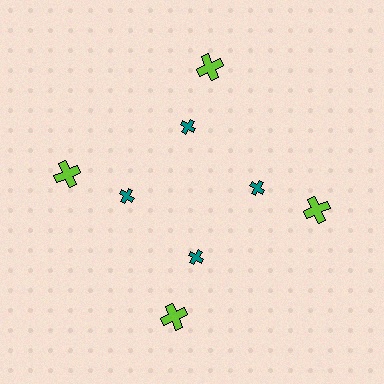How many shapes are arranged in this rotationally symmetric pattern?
There are 8 shapes, arranged in 4 groups of 2.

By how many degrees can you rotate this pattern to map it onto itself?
The pattern maps onto itself every 90 degrees of rotation.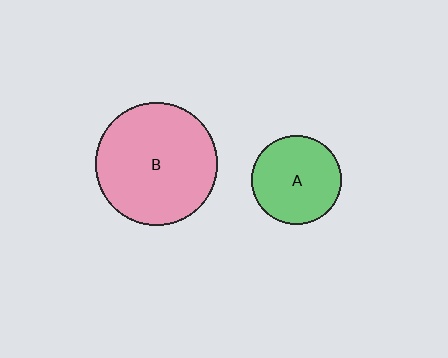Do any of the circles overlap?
No, none of the circles overlap.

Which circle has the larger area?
Circle B (pink).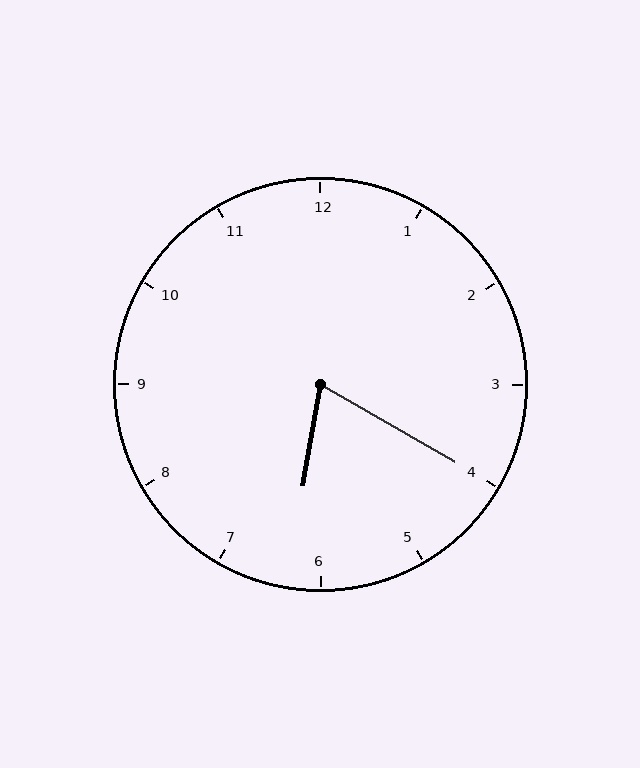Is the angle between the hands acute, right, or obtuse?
It is acute.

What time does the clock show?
6:20.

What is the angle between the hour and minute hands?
Approximately 70 degrees.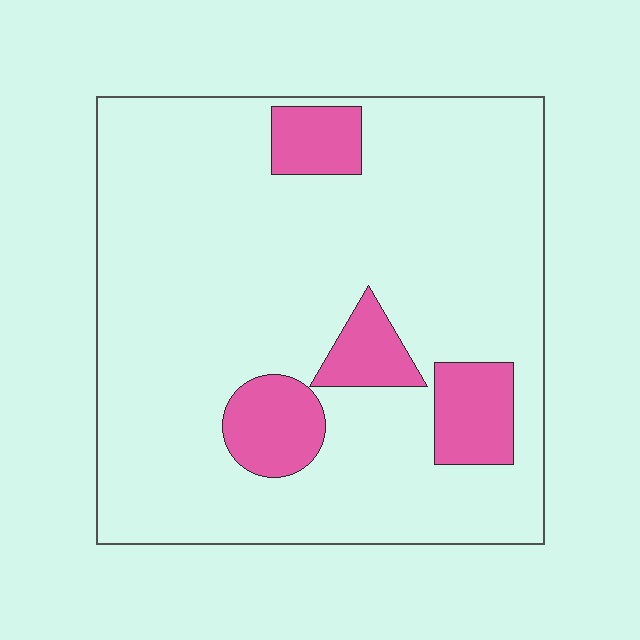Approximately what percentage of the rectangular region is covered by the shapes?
Approximately 15%.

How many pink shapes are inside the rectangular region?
4.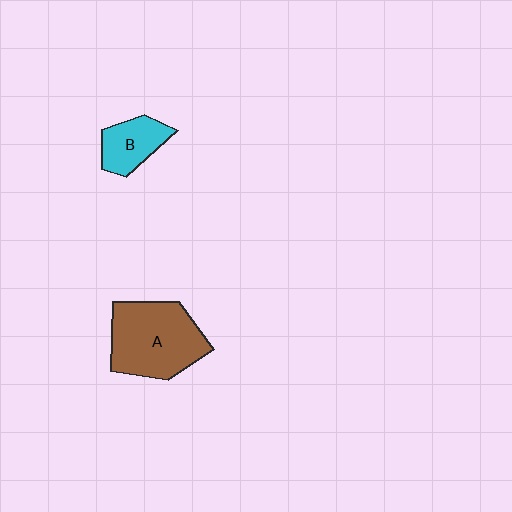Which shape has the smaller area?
Shape B (cyan).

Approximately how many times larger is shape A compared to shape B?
Approximately 2.2 times.